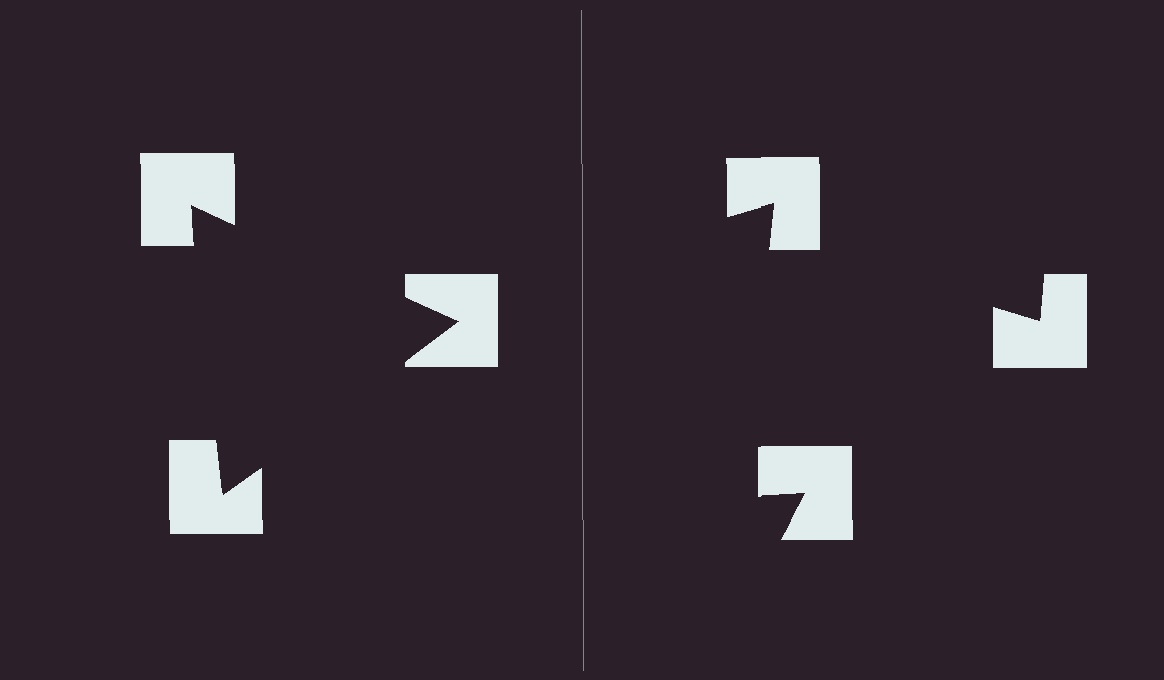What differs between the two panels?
The notched squares are positioned identically on both sides; only the wedge orientations differ. On the left they align to a triangle; on the right they are misaligned.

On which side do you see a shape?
An illusory triangle appears on the left side. On the right side the wedge cuts are rotated, so no coherent shape forms.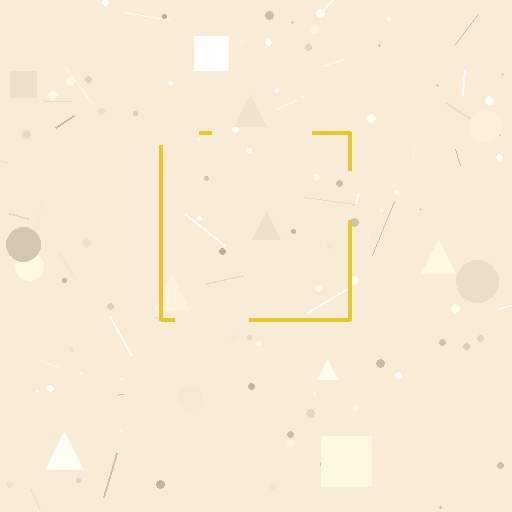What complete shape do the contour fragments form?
The contour fragments form a square.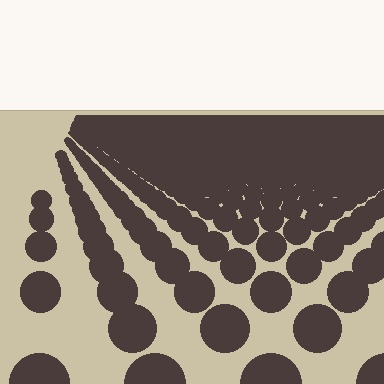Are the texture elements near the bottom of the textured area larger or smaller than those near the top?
Larger. Near the bottom, elements are closer to the viewer and appear at a bigger on-screen size.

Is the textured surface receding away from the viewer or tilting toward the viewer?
The surface is receding away from the viewer. Texture elements get smaller and denser toward the top.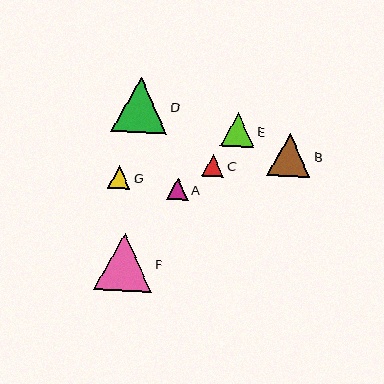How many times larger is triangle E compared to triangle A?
Triangle E is approximately 1.5 times the size of triangle A.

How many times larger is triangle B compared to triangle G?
Triangle B is approximately 1.9 times the size of triangle G.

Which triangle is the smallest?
Triangle A is the smallest with a size of approximately 22 pixels.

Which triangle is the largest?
Triangle F is the largest with a size of approximately 58 pixels.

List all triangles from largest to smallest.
From largest to smallest: F, D, B, E, G, C, A.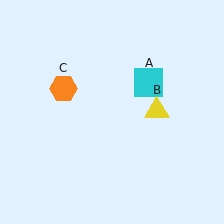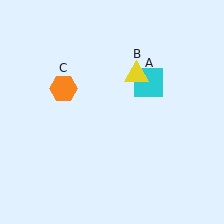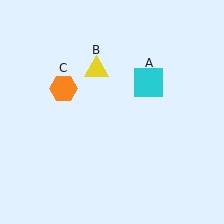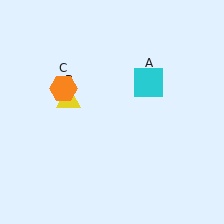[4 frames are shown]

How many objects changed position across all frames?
1 object changed position: yellow triangle (object B).